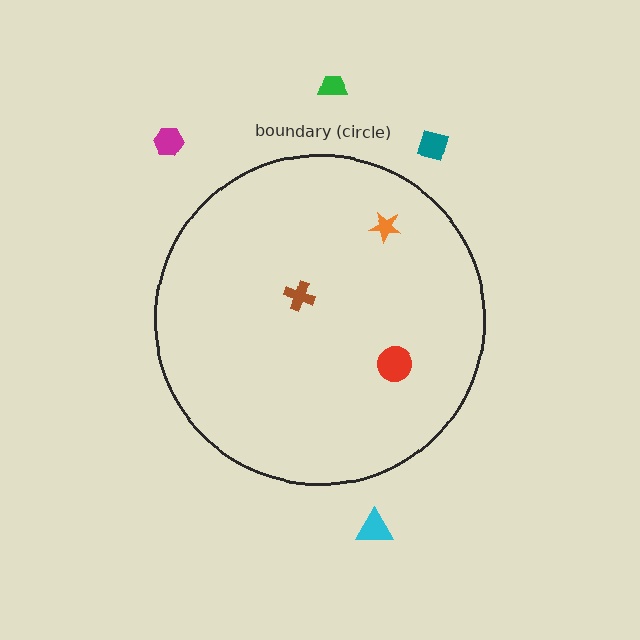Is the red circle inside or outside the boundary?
Inside.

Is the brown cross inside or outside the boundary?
Inside.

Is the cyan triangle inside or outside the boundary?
Outside.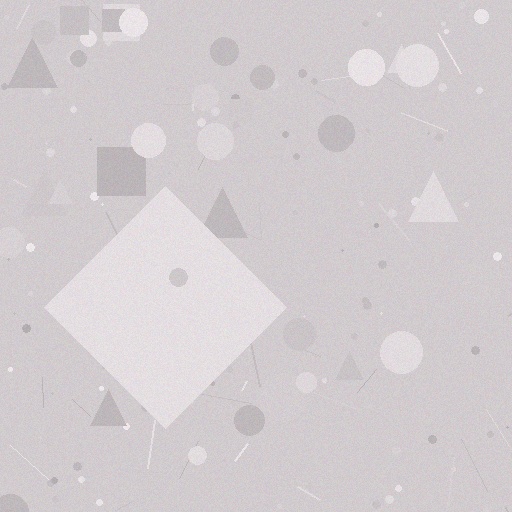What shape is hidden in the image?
A diamond is hidden in the image.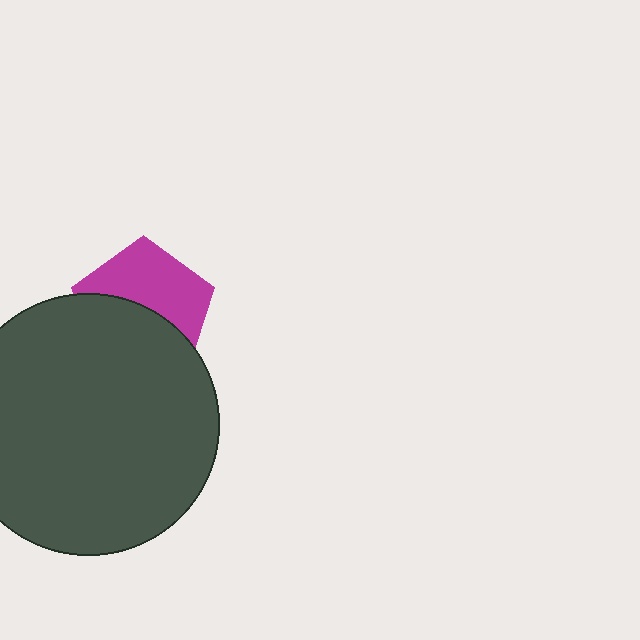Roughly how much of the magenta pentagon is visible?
About half of it is visible (roughly 50%).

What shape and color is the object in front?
The object in front is a dark gray circle.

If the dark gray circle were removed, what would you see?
You would see the complete magenta pentagon.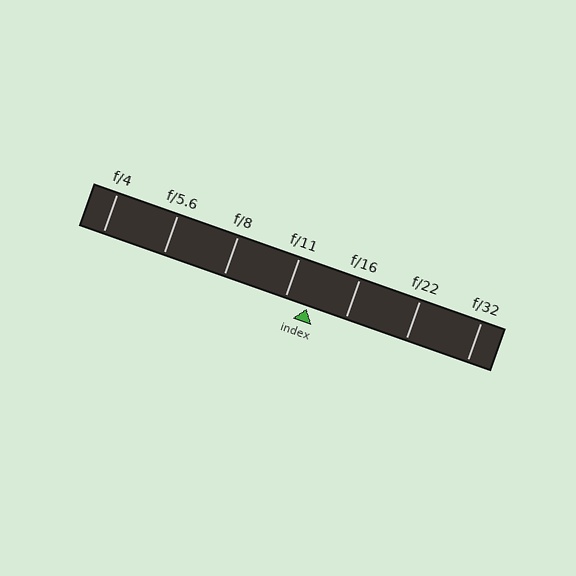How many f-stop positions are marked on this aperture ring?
There are 7 f-stop positions marked.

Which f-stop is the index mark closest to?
The index mark is closest to f/11.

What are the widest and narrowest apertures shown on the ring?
The widest aperture shown is f/4 and the narrowest is f/32.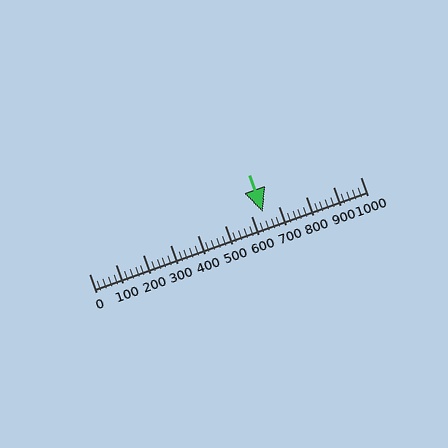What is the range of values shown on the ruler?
The ruler shows values from 0 to 1000.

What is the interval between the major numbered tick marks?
The major tick marks are spaced 100 units apart.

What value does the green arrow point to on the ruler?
The green arrow points to approximately 640.